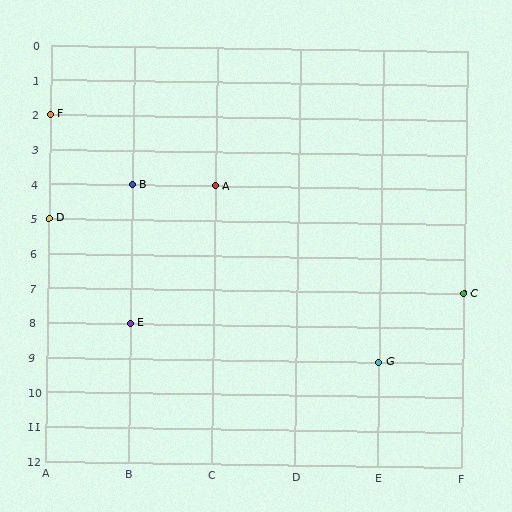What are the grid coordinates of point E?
Point E is at grid coordinates (B, 8).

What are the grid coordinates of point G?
Point G is at grid coordinates (E, 9).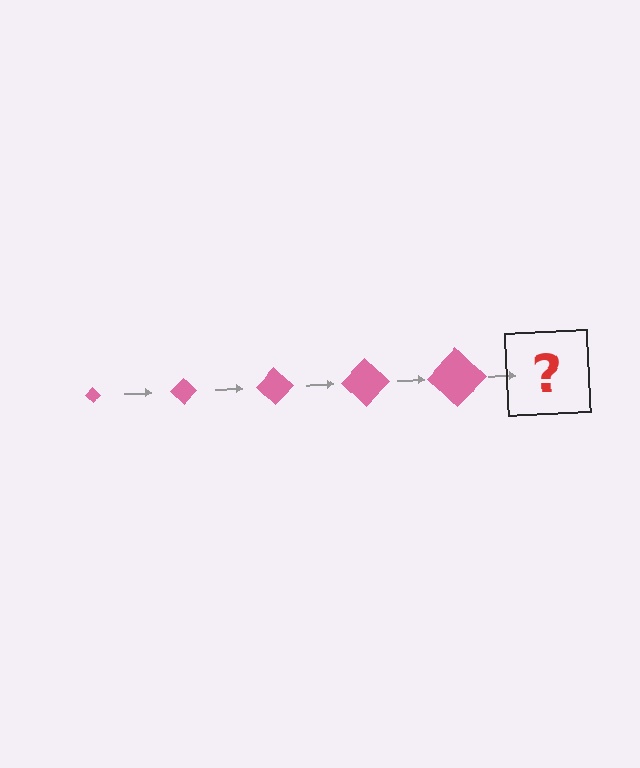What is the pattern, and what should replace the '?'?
The pattern is that the diamond gets progressively larger each step. The '?' should be a pink diamond, larger than the previous one.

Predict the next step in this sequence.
The next step is a pink diamond, larger than the previous one.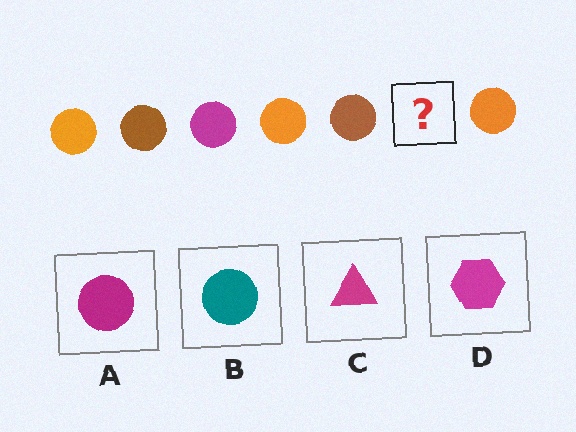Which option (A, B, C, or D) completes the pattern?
A.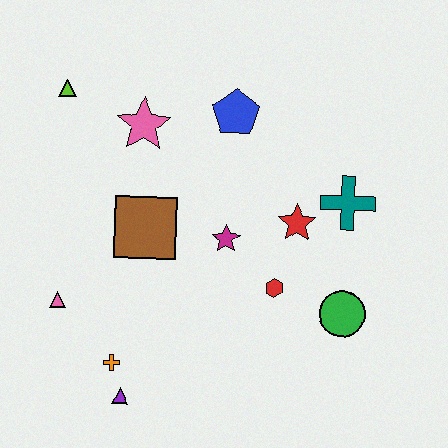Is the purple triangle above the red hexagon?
No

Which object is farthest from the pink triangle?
The teal cross is farthest from the pink triangle.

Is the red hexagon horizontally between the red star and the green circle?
No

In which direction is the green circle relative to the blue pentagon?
The green circle is below the blue pentagon.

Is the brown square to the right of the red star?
No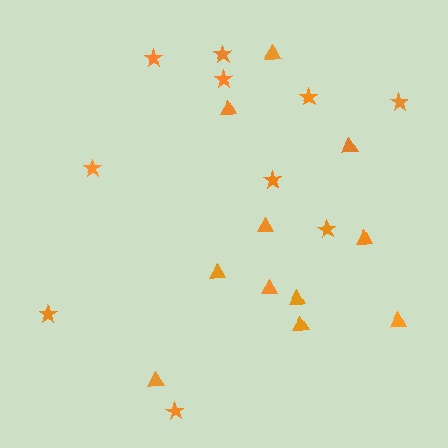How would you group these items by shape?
There are 2 groups: one group of stars (10) and one group of triangles (11).